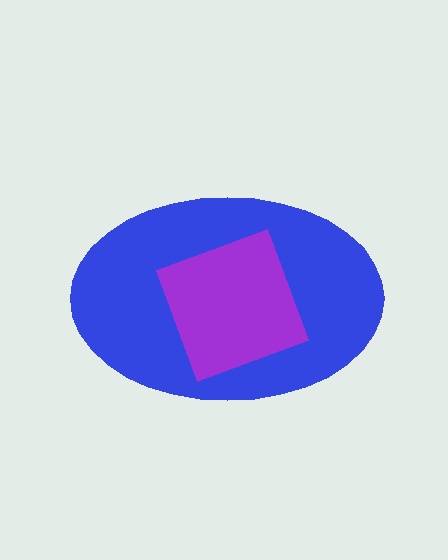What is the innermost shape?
The purple square.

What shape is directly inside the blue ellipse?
The purple square.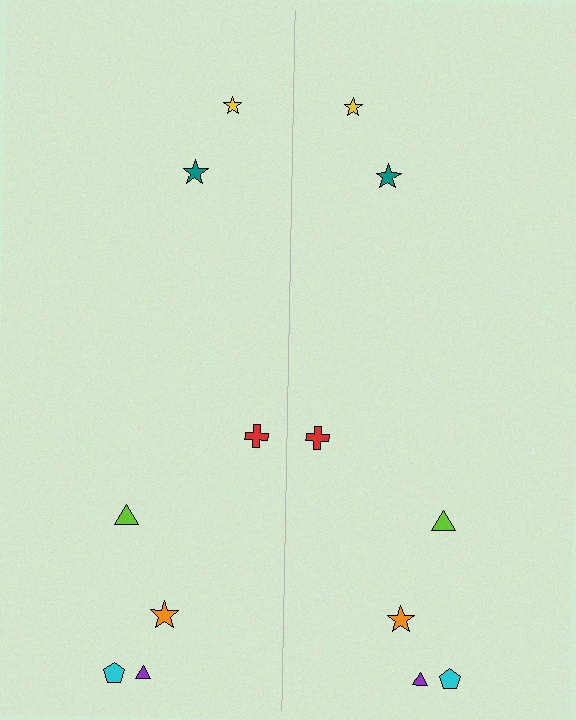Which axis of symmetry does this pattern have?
The pattern has a vertical axis of symmetry running through the center of the image.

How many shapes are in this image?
There are 14 shapes in this image.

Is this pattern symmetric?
Yes, this pattern has bilateral (reflection) symmetry.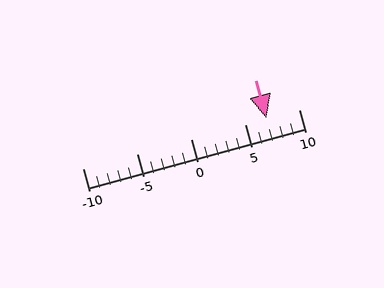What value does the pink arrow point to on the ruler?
The pink arrow points to approximately 7.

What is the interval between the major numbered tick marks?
The major tick marks are spaced 5 units apart.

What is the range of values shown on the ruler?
The ruler shows values from -10 to 10.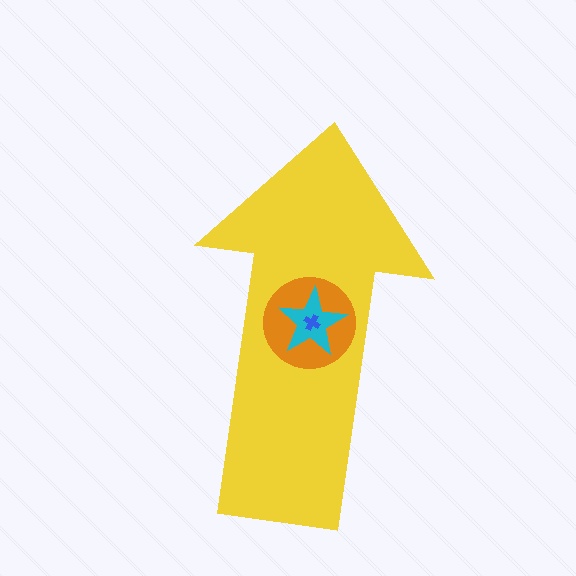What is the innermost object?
The blue cross.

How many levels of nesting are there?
4.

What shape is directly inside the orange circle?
The cyan star.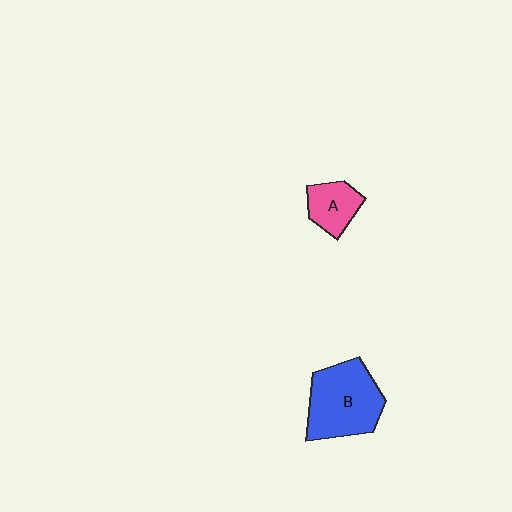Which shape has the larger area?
Shape B (blue).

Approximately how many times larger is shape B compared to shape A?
Approximately 2.1 times.